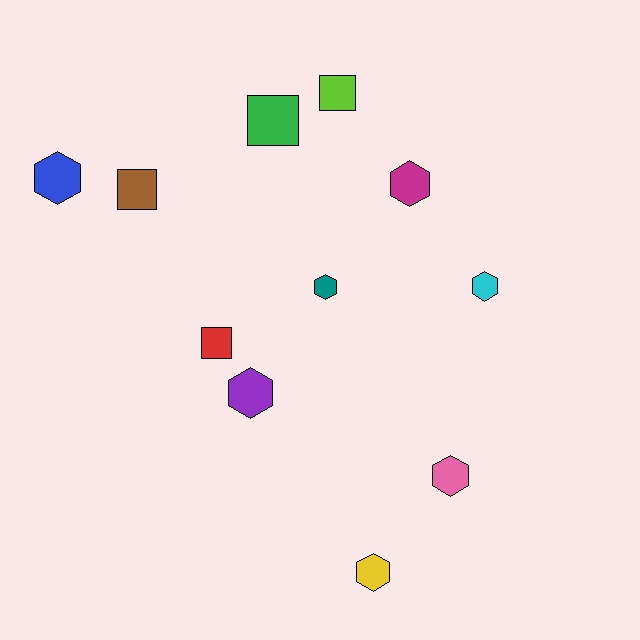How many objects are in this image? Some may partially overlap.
There are 11 objects.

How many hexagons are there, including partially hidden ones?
There are 7 hexagons.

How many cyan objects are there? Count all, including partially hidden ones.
There is 1 cyan object.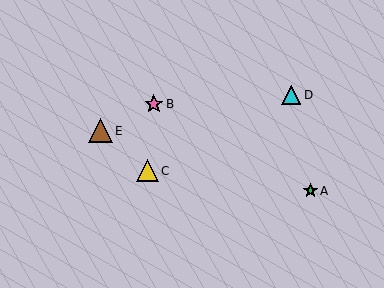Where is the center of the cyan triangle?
The center of the cyan triangle is at (291, 95).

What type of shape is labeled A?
Shape A is a green star.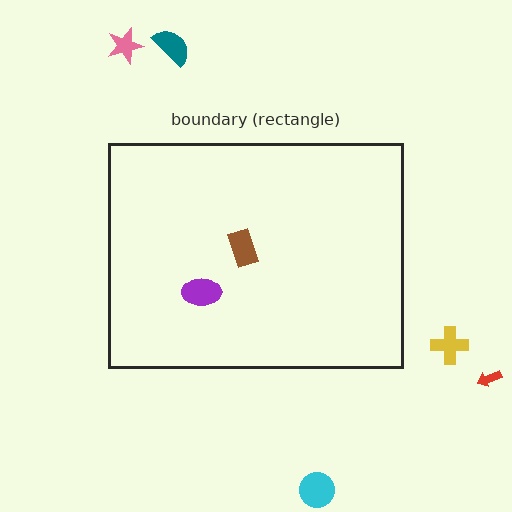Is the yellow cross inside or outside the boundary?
Outside.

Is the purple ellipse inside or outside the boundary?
Inside.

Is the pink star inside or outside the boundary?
Outside.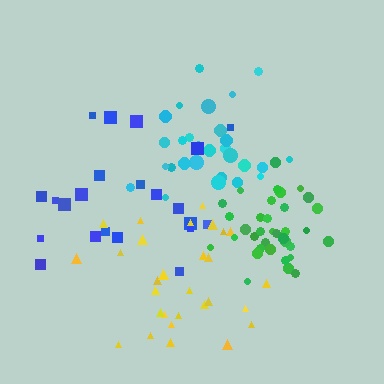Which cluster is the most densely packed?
Green.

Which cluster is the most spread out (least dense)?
Blue.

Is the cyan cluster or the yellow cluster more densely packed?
Cyan.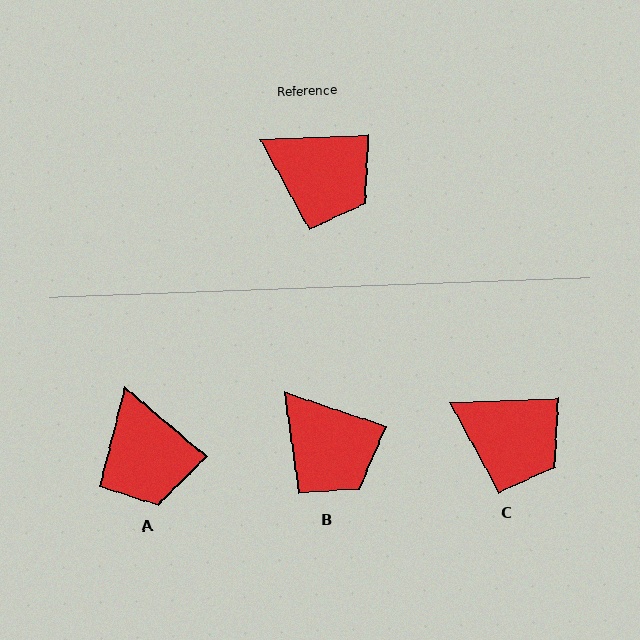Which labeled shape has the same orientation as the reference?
C.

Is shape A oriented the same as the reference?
No, it is off by about 42 degrees.